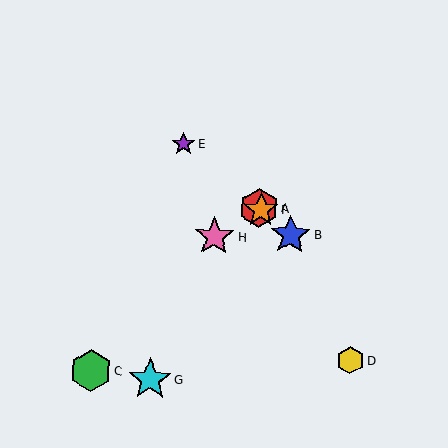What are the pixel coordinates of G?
Object G is at (150, 379).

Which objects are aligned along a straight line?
Objects A, B, E, F are aligned along a straight line.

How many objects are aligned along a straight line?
4 objects (A, B, E, F) are aligned along a straight line.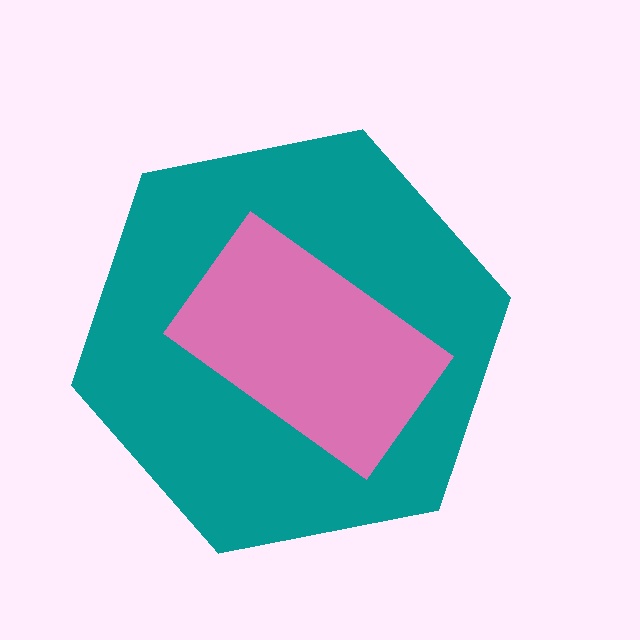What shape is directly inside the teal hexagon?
The pink rectangle.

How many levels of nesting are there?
2.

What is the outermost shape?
The teal hexagon.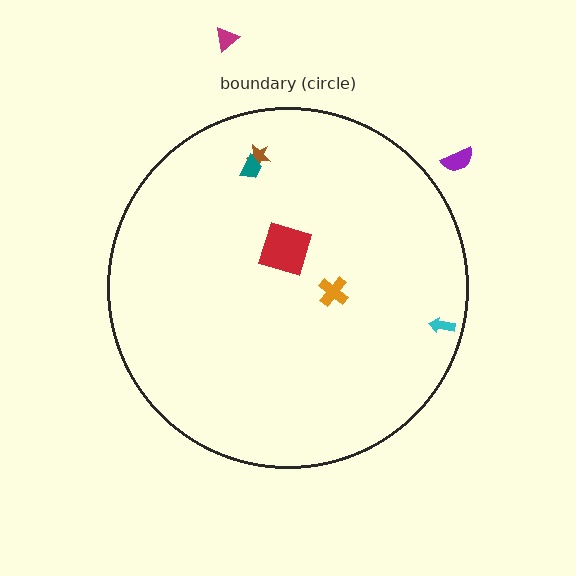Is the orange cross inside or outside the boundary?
Inside.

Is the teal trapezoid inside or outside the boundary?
Inside.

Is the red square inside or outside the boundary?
Inside.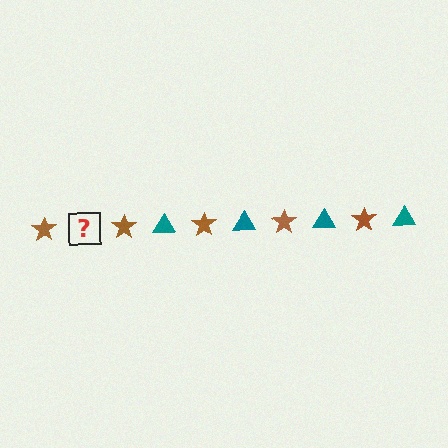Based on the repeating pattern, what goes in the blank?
The blank should be a teal triangle.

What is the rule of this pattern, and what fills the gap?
The rule is that the pattern alternates between brown star and teal triangle. The gap should be filled with a teal triangle.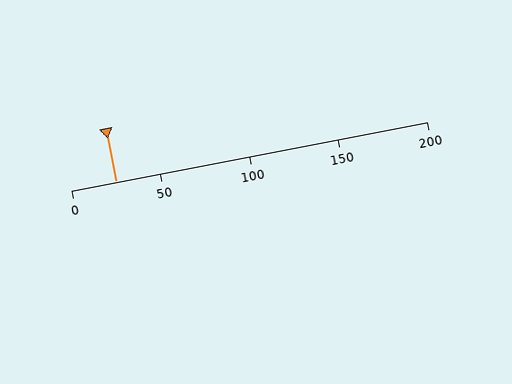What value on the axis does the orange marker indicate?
The marker indicates approximately 25.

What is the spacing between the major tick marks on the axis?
The major ticks are spaced 50 apart.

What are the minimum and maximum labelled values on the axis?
The axis runs from 0 to 200.